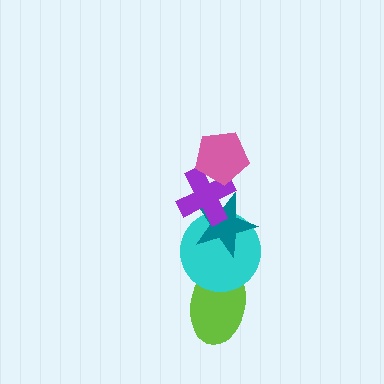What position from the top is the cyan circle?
The cyan circle is 4th from the top.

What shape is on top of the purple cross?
The pink pentagon is on top of the purple cross.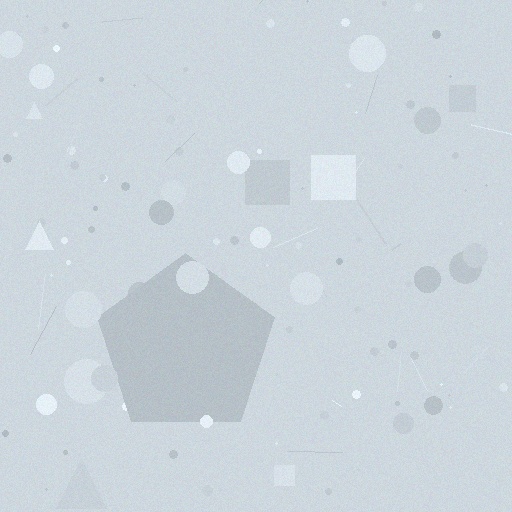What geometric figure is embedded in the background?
A pentagon is embedded in the background.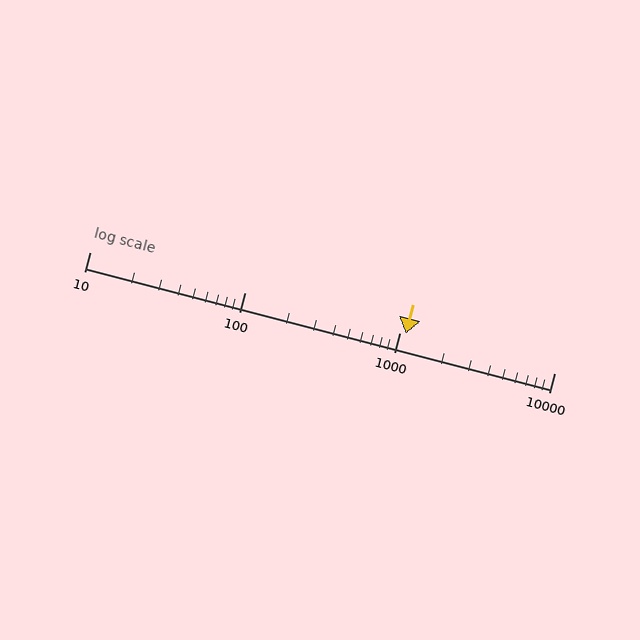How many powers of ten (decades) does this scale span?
The scale spans 3 decades, from 10 to 10000.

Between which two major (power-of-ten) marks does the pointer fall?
The pointer is between 1000 and 10000.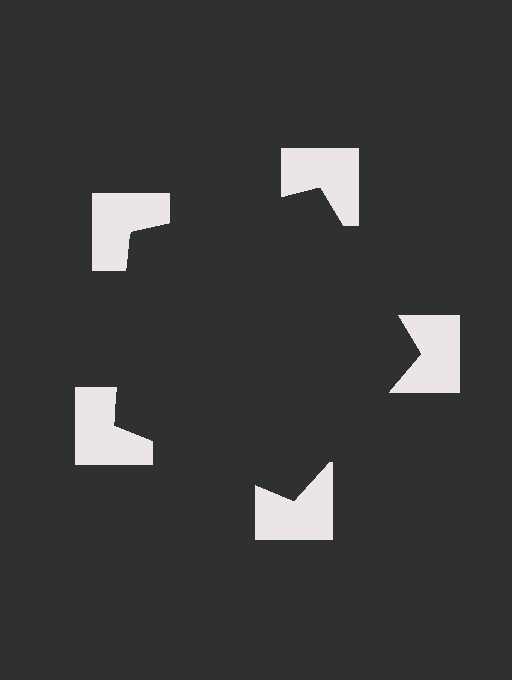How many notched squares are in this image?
There are 5 — one at each vertex of the illusory pentagon.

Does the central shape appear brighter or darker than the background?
It typically appears slightly darker than the background, even though no actual brightness change is drawn.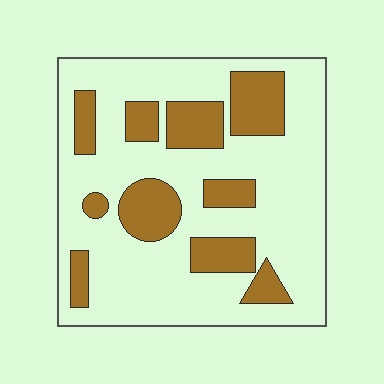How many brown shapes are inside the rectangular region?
10.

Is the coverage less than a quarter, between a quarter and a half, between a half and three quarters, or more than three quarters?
Between a quarter and a half.